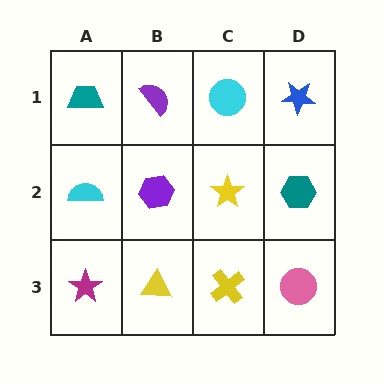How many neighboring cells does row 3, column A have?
2.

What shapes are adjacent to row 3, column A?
A cyan semicircle (row 2, column A), a yellow triangle (row 3, column B).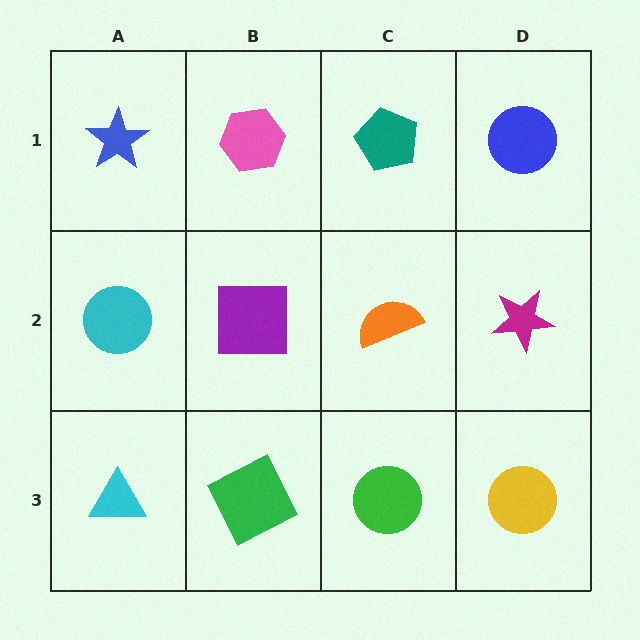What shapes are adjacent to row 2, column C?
A teal pentagon (row 1, column C), a green circle (row 3, column C), a purple square (row 2, column B), a magenta star (row 2, column D).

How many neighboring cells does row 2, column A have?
3.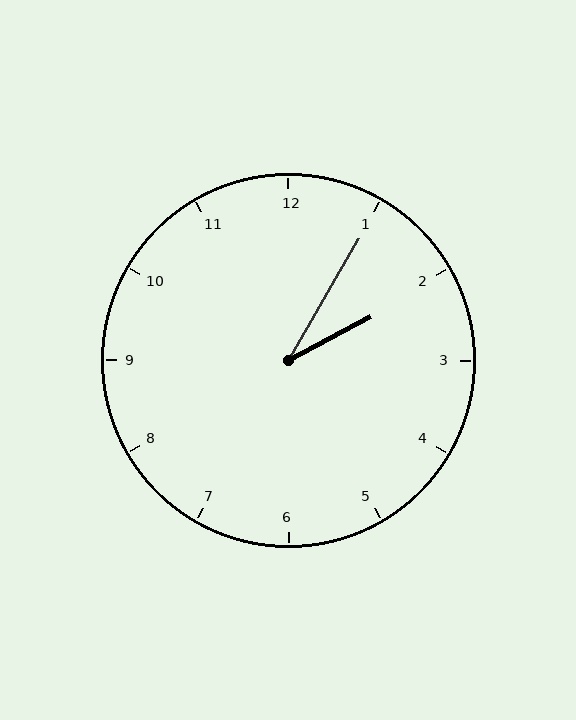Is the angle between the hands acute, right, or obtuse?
It is acute.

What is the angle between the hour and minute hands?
Approximately 32 degrees.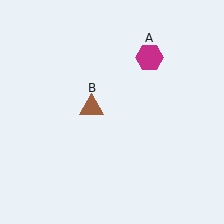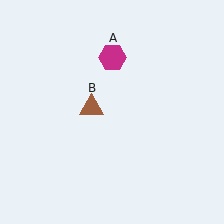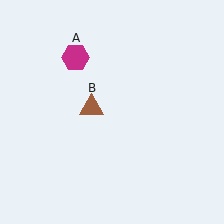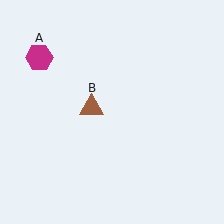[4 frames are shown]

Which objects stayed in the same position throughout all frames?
Brown triangle (object B) remained stationary.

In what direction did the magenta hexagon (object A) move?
The magenta hexagon (object A) moved left.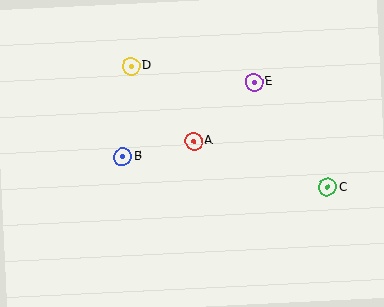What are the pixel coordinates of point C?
Point C is at (327, 187).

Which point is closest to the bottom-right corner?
Point C is closest to the bottom-right corner.